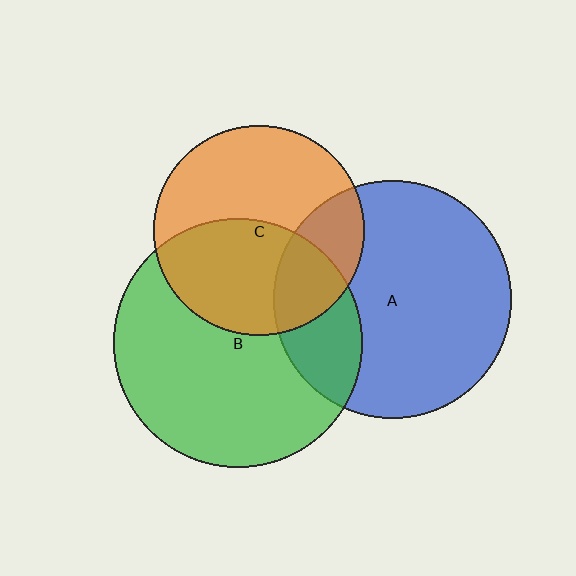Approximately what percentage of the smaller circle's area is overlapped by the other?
Approximately 45%.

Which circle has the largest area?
Circle B (green).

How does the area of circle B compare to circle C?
Approximately 1.4 times.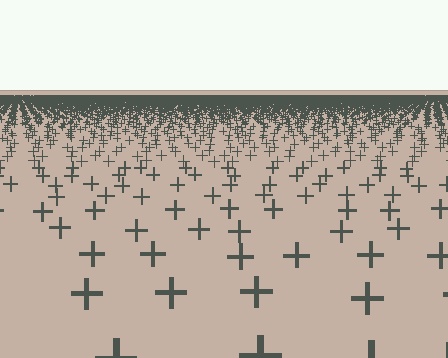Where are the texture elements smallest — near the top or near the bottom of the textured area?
Near the top.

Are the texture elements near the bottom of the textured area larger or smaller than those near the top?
Larger. Near the bottom, elements are closer to the viewer and appear at a bigger on-screen size.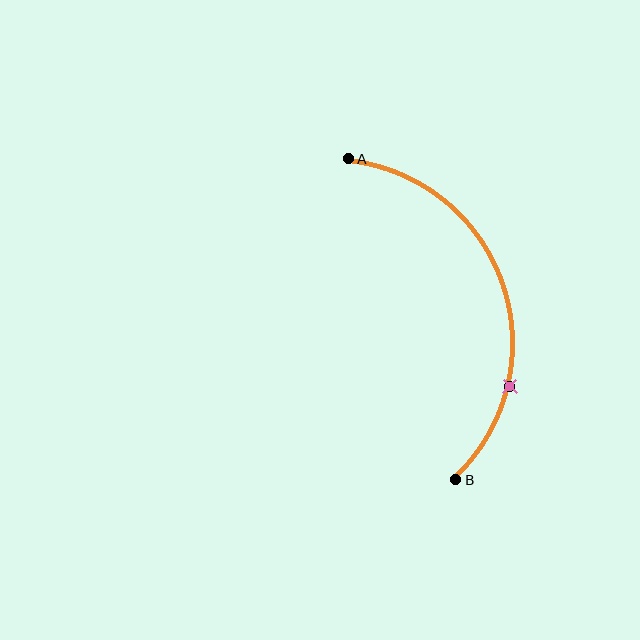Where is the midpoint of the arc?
The arc midpoint is the point on the curve farthest from the straight line joining A and B. It sits to the right of that line.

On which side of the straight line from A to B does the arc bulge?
The arc bulges to the right of the straight line connecting A and B.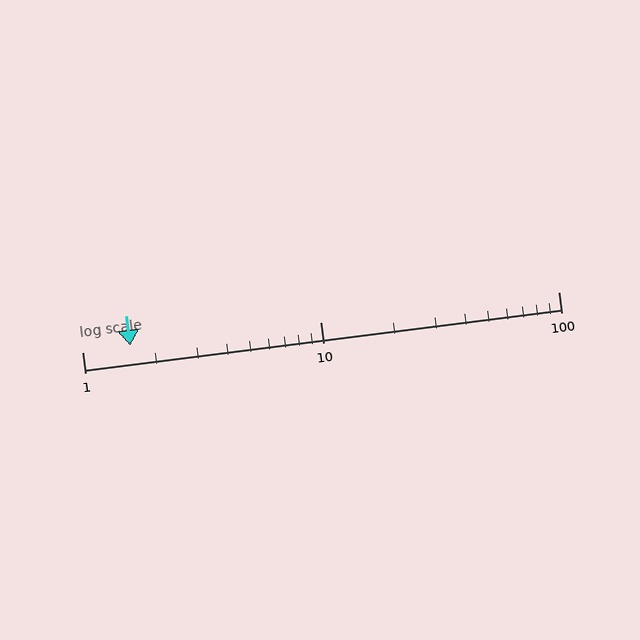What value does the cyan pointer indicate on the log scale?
The pointer indicates approximately 1.6.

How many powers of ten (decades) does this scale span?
The scale spans 2 decades, from 1 to 100.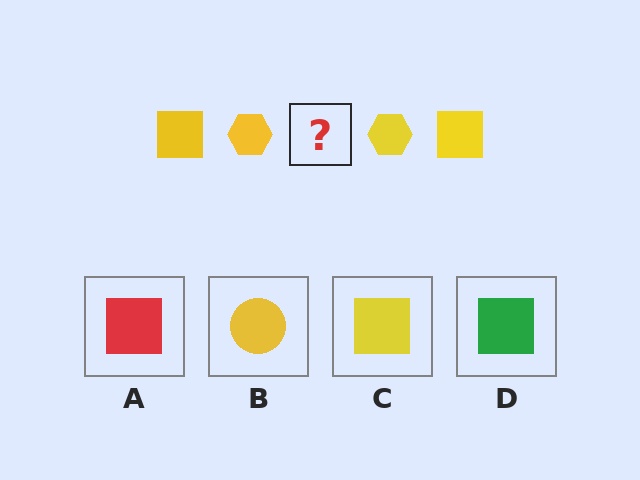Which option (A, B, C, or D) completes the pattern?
C.